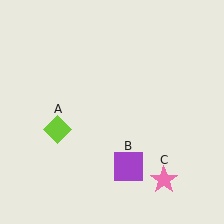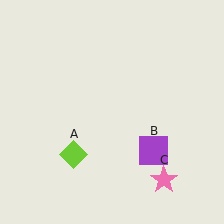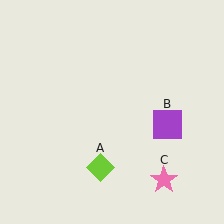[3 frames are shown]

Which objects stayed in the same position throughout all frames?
Pink star (object C) remained stationary.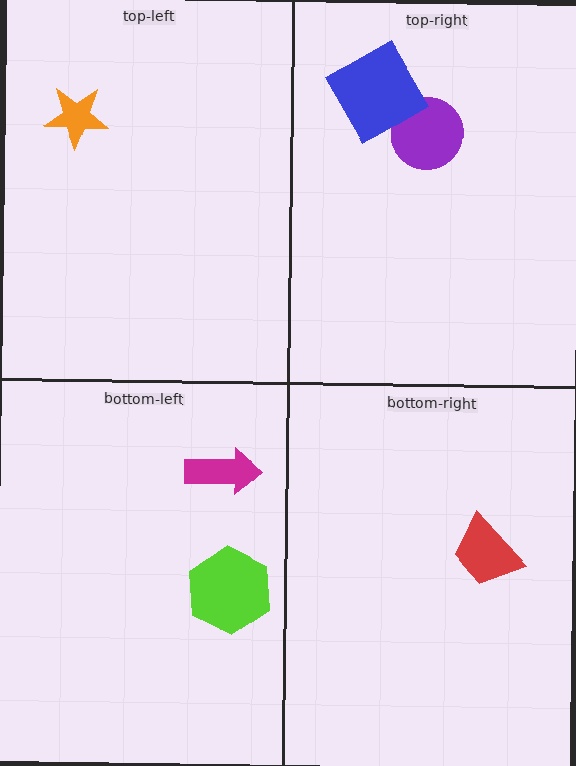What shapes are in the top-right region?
The purple circle, the blue diamond.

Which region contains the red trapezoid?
The bottom-right region.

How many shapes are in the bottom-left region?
2.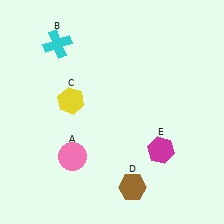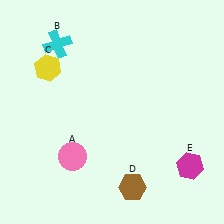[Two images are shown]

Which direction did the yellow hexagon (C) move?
The yellow hexagon (C) moved up.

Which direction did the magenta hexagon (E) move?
The magenta hexagon (E) moved right.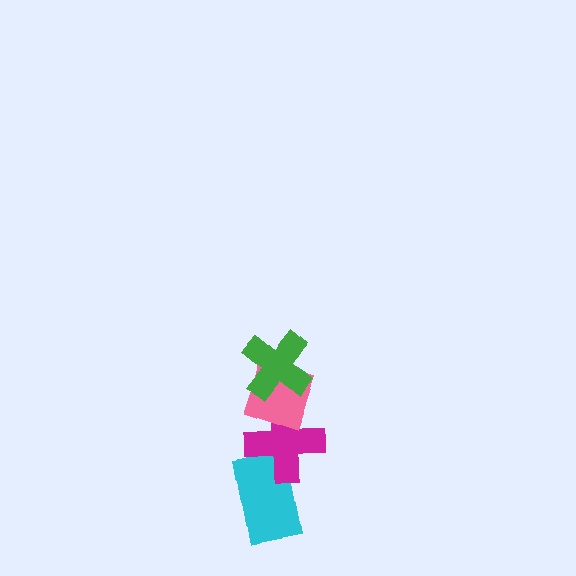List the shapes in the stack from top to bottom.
From top to bottom: the green cross, the pink diamond, the magenta cross, the cyan rectangle.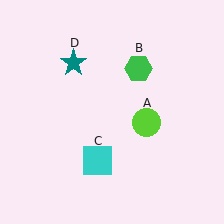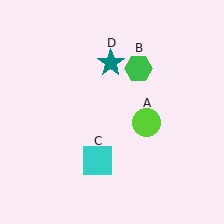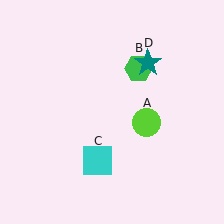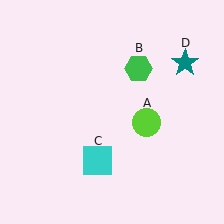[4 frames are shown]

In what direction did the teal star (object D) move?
The teal star (object D) moved right.